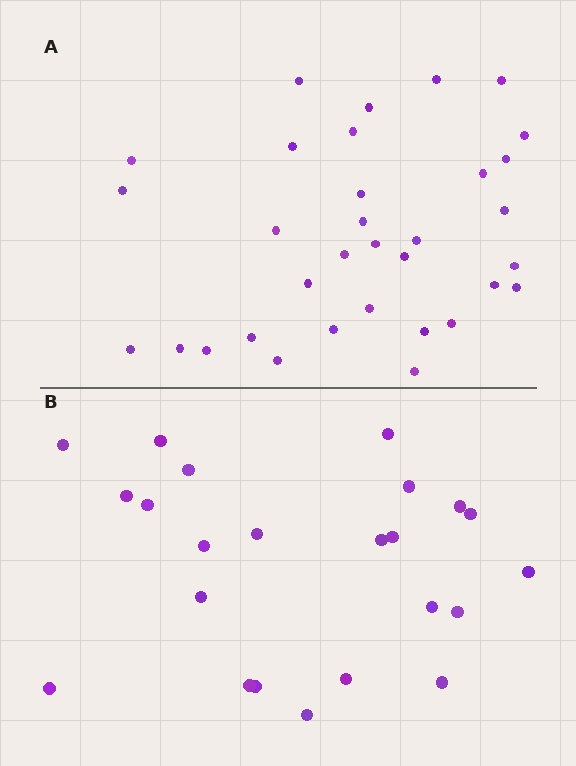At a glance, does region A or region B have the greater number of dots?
Region A (the top region) has more dots.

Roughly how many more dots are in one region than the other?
Region A has roughly 10 or so more dots than region B.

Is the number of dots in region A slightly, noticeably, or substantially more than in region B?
Region A has noticeably more, but not dramatically so. The ratio is roughly 1.4 to 1.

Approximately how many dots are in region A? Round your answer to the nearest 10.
About 30 dots. (The exact count is 33, which rounds to 30.)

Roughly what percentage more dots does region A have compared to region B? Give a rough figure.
About 45% more.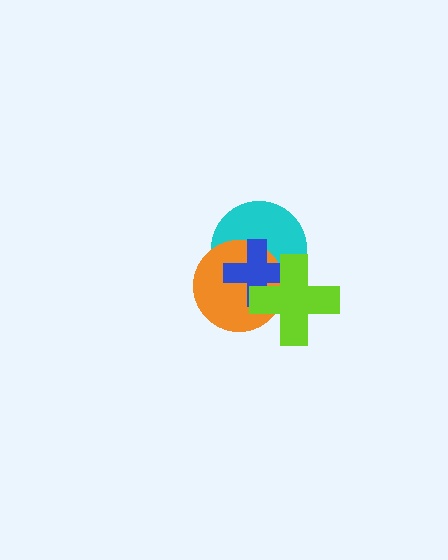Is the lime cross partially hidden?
No, no other shape covers it.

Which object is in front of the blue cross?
The lime cross is in front of the blue cross.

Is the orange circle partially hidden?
Yes, it is partially covered by another shape.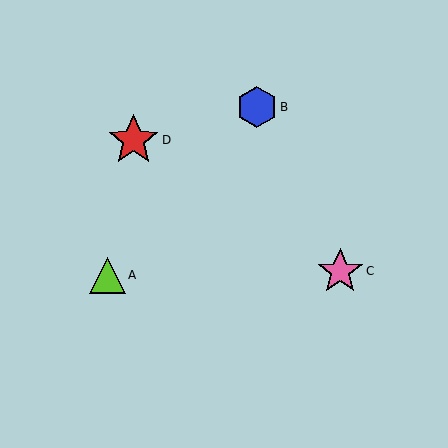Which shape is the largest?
The red star (labeled D) is the largest.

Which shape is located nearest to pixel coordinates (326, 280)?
The pink star (labeled C) at (340, 272) is nearest to that location.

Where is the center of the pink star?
The center of the pink star is at (340, 272).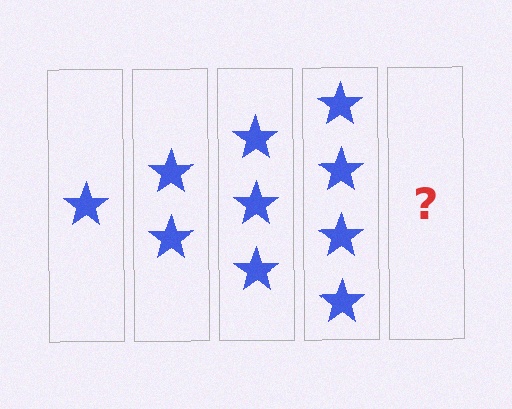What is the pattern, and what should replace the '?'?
The pattern is that each step adds one more star. The '?' should be 5 stars.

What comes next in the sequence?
The next element should be 5 stars.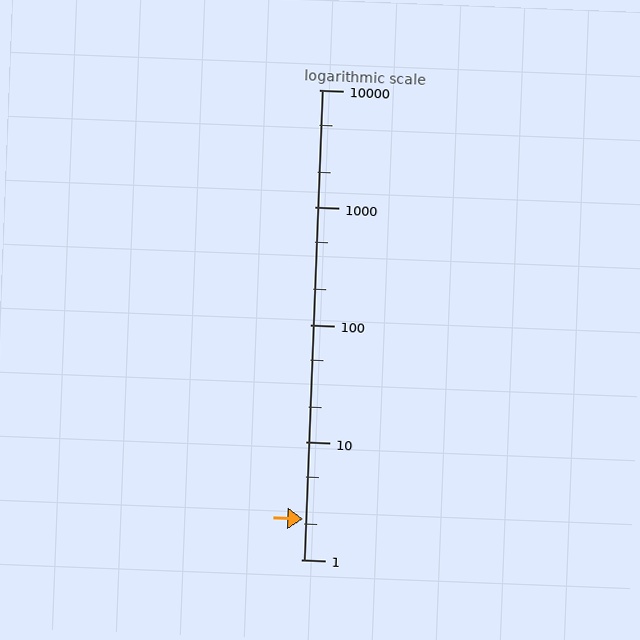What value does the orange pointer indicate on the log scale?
The pointer indicates approximately 2.2.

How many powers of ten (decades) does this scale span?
The scale spans 4 decades, from 1 to 10000.